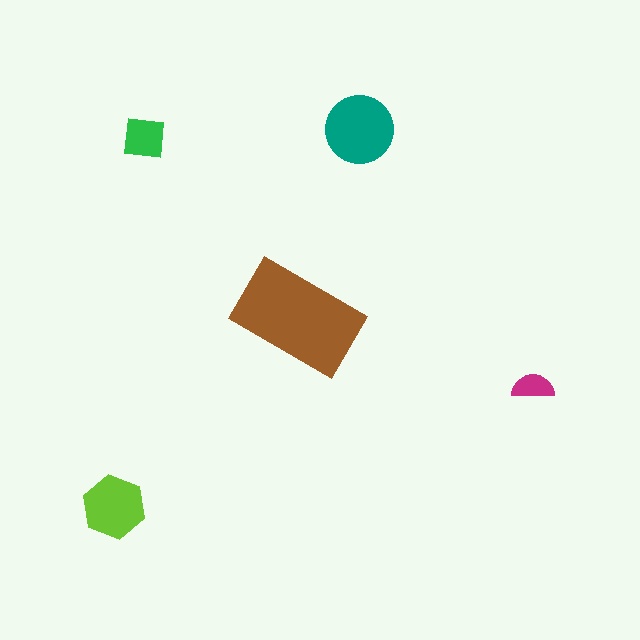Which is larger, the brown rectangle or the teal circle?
The brown rectangle.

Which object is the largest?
The brown rectangle.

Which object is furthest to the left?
The lime hexagon is leftmost.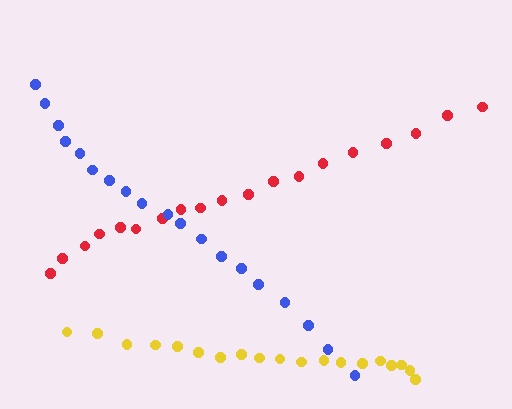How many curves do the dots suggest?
There are 3 distinct paths.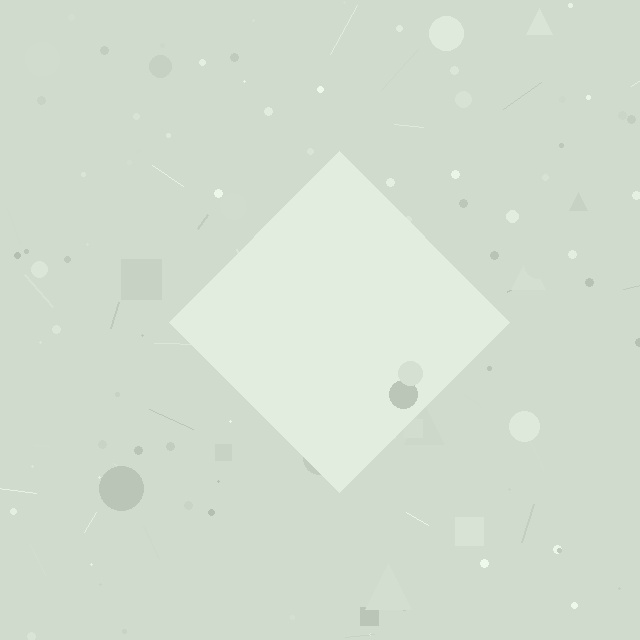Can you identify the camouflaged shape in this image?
The camouflaged shape is a diamond.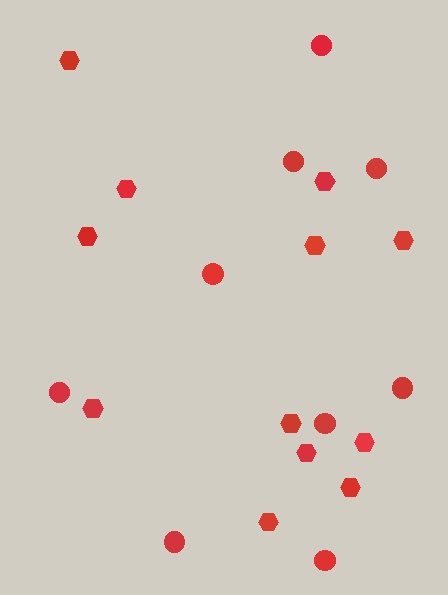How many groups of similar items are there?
There are 2 groups: one group of circles (9) and one group of hexagons (12).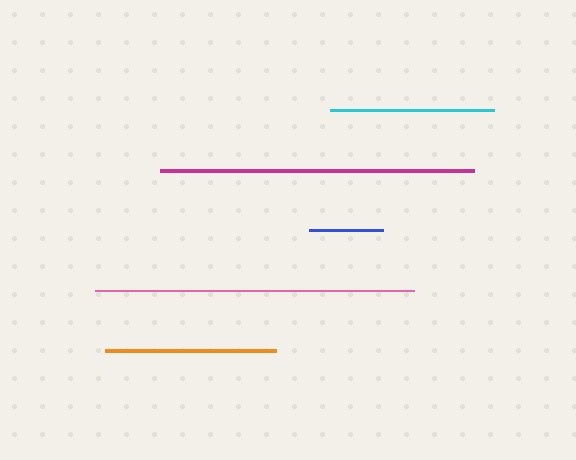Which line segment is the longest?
The pink line is the longest at approximately 320 pixels.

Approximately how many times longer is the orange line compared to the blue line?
The orange line is approximately 2.3 times the length of the blue line.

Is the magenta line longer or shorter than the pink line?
The pink line is longer than the magenta line.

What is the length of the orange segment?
The orange segment is approximately 171 pixels long.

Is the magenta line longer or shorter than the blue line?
The magenta line is longer than the blue line.